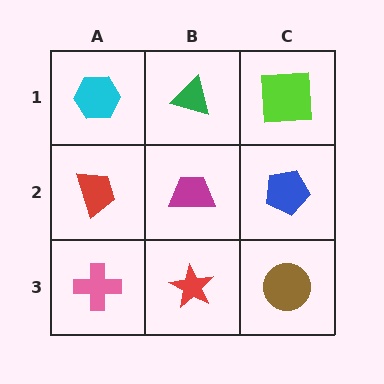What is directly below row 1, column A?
A red trapezoid.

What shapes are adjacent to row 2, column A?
A cyan hexagon (row 1, column A), a pink cross (row 3, column A), a magenta trapezoid (row 2, column B).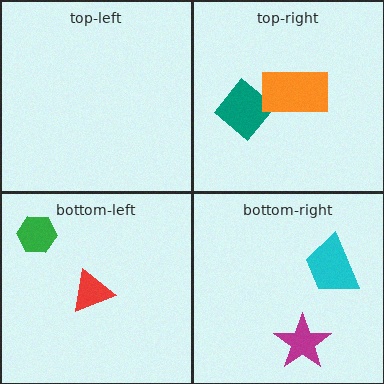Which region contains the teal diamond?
The top-right region.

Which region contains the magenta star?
The bottom-right region.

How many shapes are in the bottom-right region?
2.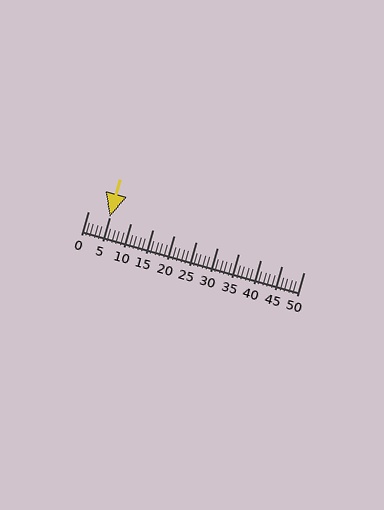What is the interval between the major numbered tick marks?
The major tick marks are spaced 5 units apart.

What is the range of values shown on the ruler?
The ruler shows values from 0 to 50.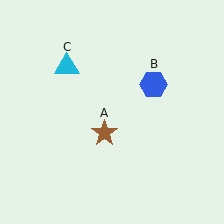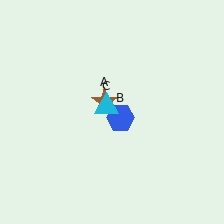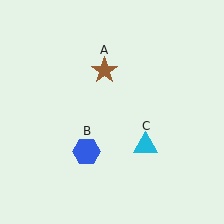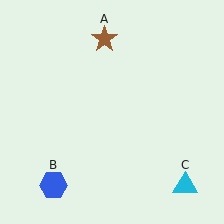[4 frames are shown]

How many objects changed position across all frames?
3 objects changed position: brown star (object A), blue hexagon (object B), cyan triangle (object C).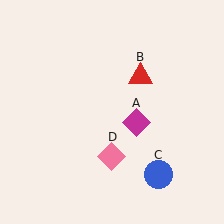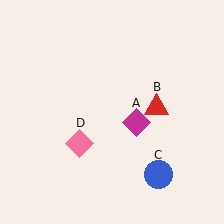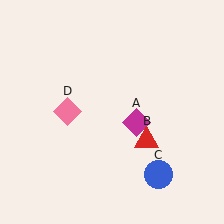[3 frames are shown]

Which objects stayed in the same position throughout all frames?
Magenta diamond (object A) and blue circle (object C) remained stationary.